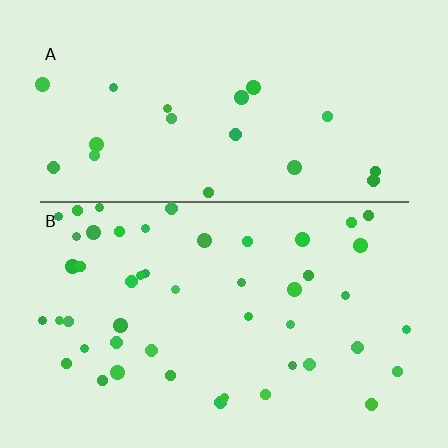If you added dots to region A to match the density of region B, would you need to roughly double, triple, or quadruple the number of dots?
Approximately double.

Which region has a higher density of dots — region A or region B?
B (the bottom).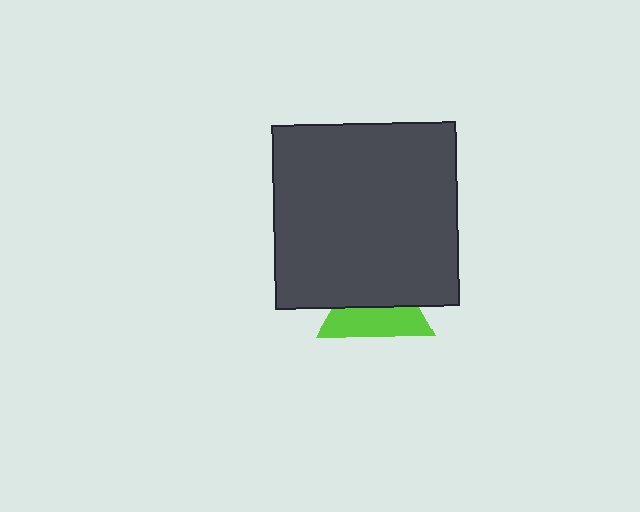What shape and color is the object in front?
The object in front is a dark gray square.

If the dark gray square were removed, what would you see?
You would see the complete lime triangle.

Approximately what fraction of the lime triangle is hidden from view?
Roughly 53% of the lime triangle is hidden behind the dark gray square.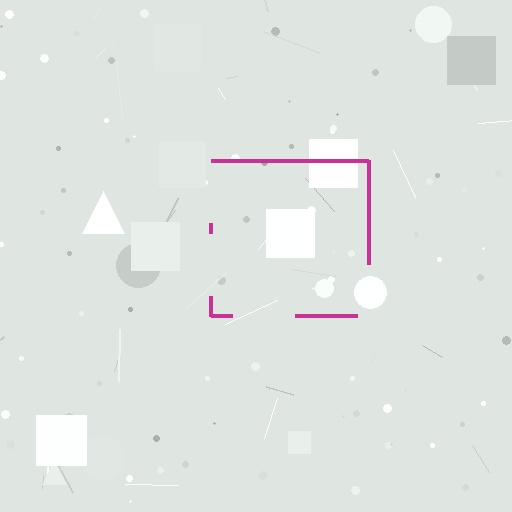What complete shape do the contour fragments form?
The contour fragments form a square.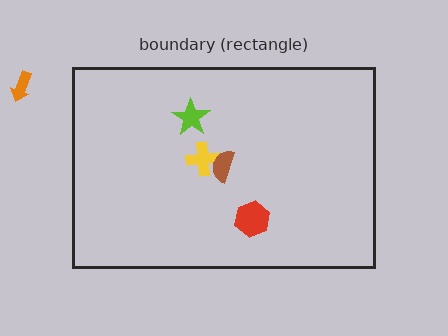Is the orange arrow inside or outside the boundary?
Outside.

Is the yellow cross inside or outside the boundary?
Inside.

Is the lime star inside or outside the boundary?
Inside.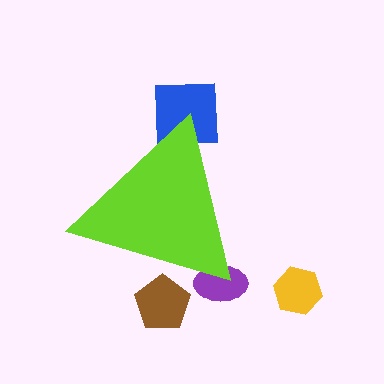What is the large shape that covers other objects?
A lime triangle.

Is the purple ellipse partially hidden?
Yes, the purple ellipse is partially hidden behind the lime triangle.